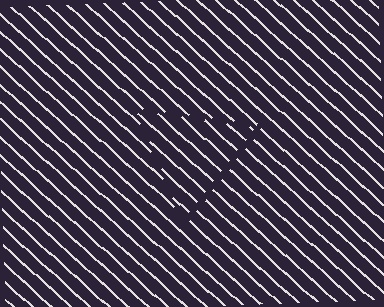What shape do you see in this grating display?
An illusory triangle. The interior of the shape contains the same grating, shifted by half a period — the contour is defined by the phase discontinuity where line-ends from the inner and outer gratings abut.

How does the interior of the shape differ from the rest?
The interior of the shape contains the same grating, shifted by half a period — the contour is defined by the phase discontinuity where line-ends from the inner and outer gratings abut.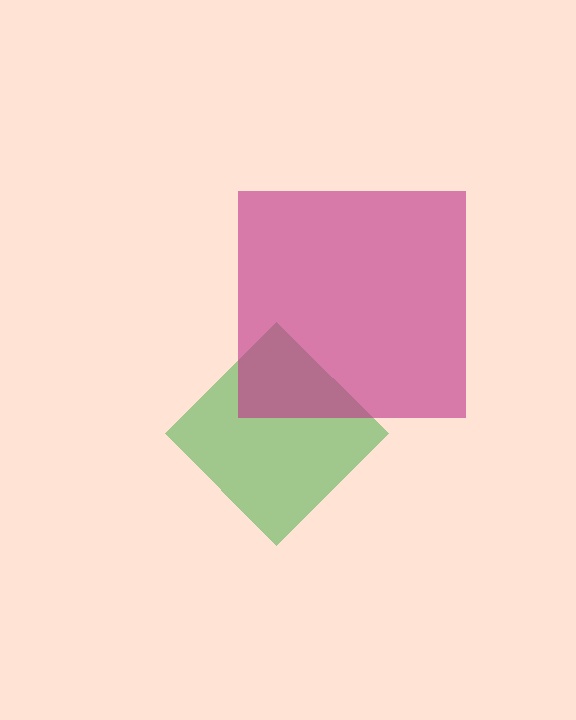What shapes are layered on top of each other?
The layered shapes are: a green diamond, a magenta square.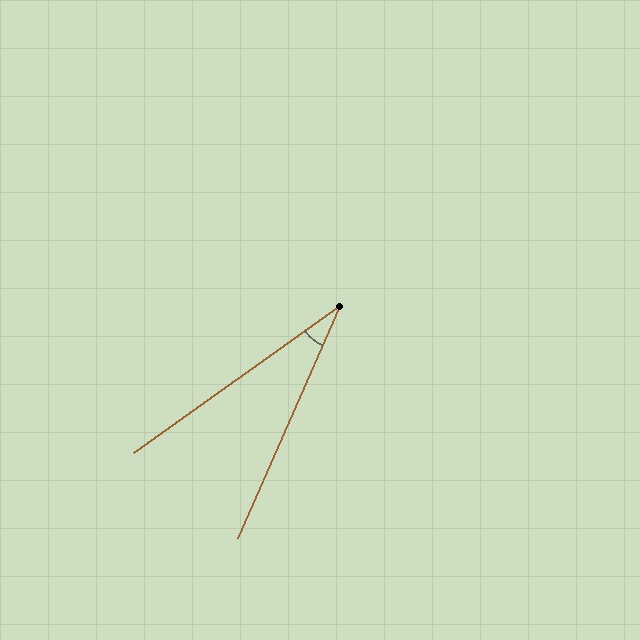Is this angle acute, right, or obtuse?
It is acute.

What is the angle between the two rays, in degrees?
Approximately 31 degrees.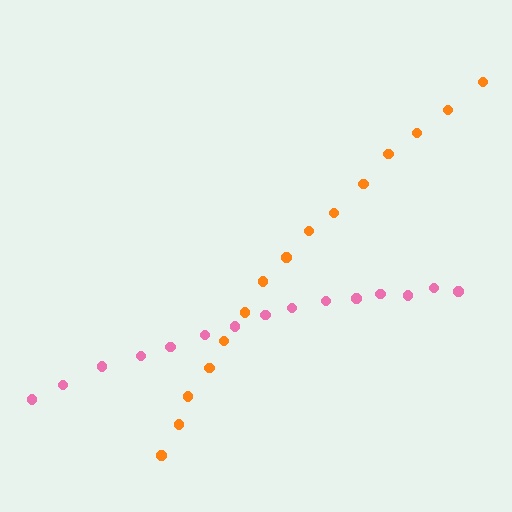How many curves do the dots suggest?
There are 2 distinct paths.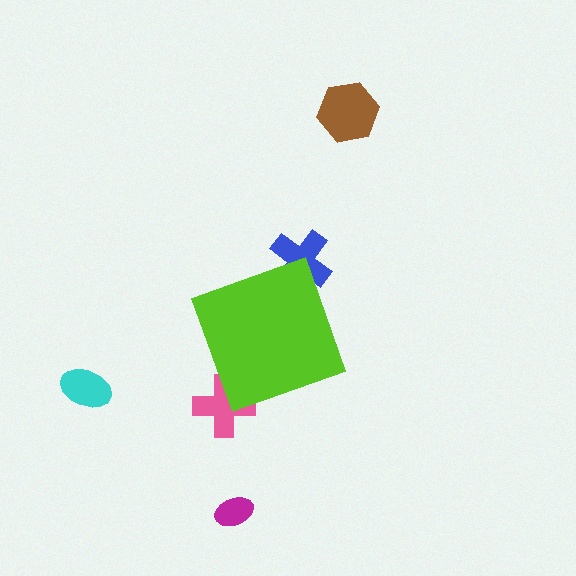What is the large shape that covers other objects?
A lime diamond.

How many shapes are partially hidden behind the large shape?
2 shapes are partially hidden.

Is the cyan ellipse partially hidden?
No, the cyan ellipse is fully visible.